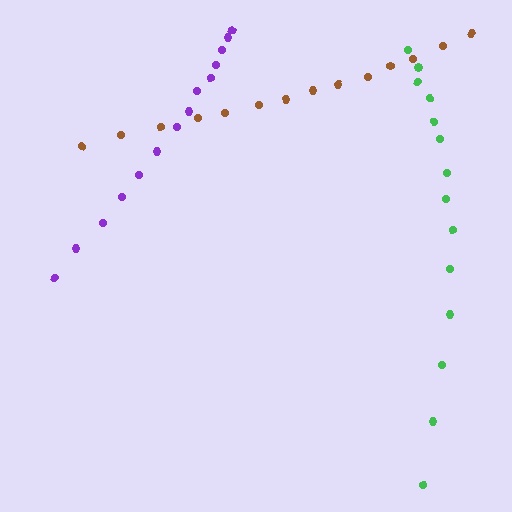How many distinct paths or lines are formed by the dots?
There are 3 distinct paths.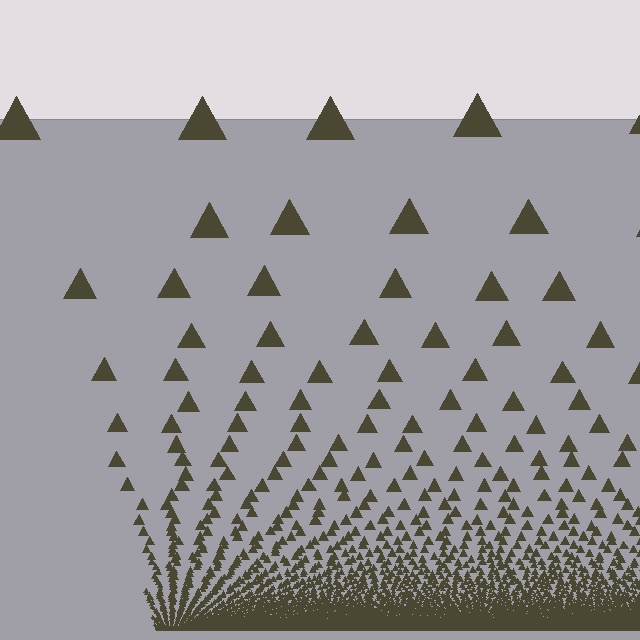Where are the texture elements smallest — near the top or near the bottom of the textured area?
Near the bottom.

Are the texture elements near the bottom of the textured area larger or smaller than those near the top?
Smaller. The gradient is inverted — elements near the bottom are smaller and denser.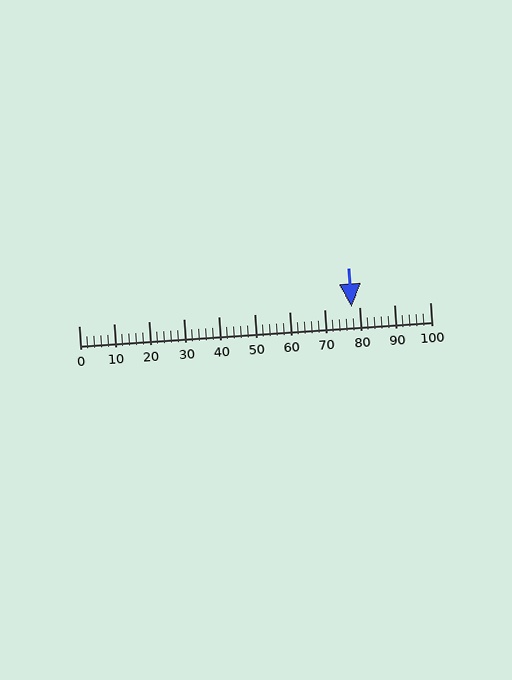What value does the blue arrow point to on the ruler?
The blue arrow points to approximately 78.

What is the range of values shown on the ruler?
The ruler shows values from 0 to 100.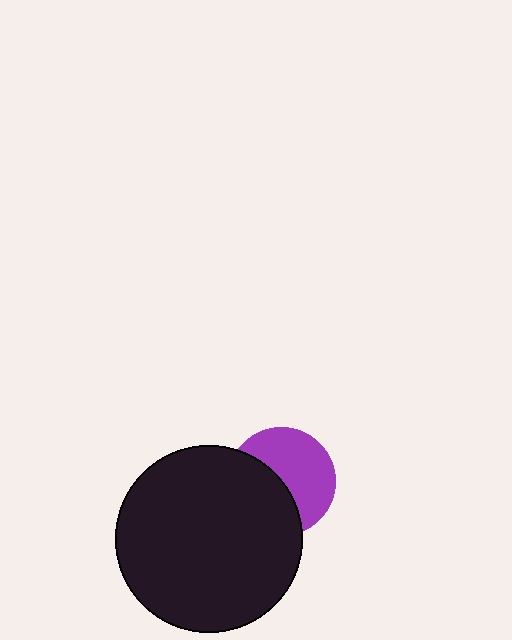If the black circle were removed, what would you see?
You would see the complete purple circle.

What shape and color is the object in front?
The object in front is a black circle.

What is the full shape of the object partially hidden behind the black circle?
The partially hidden object is a purple circle.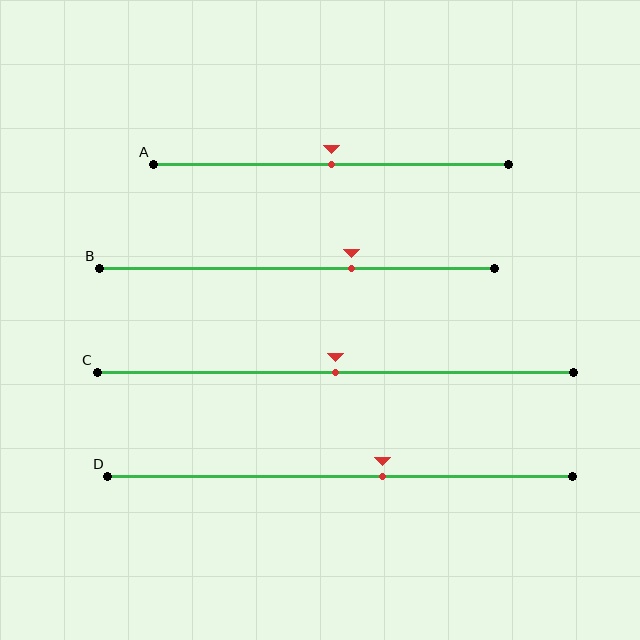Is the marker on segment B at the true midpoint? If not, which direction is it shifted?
No, the marker on segment B is shifted to the right by about 14% of the segment length.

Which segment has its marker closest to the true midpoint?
Segment A has its marker closest to the true midpoint.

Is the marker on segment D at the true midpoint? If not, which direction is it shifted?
No, the marker on segment D is shifted to the right by about 9% of the segment length.